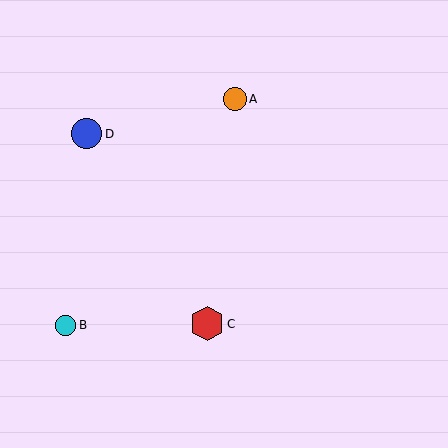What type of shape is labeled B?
Shape B is a cyan circle.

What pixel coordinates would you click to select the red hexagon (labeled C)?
Click at (207, 324) to select the red hexagon C.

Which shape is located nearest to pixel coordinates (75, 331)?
The cyan circle (labeled B) at (66, 325) is nearest to that location.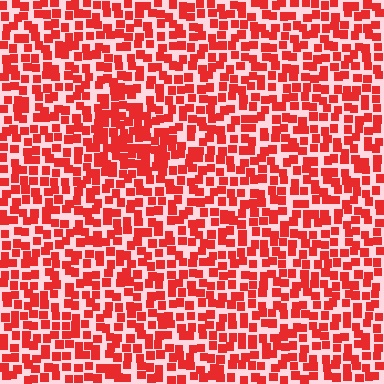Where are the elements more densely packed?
The elements are more densely packed inside the triangle boundary.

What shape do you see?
I see a triangle.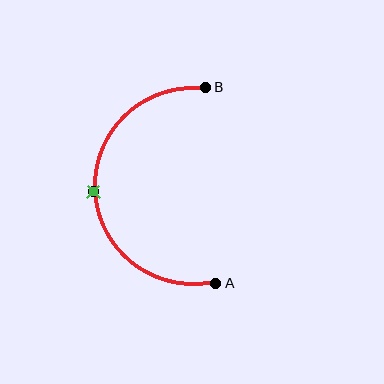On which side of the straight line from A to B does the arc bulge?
The arc bulges to the left of the straight line connecting A and B.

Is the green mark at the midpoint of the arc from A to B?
Yes. The green mark lies on the arc at equal arc-length from both A and B — it is the arc midpoint.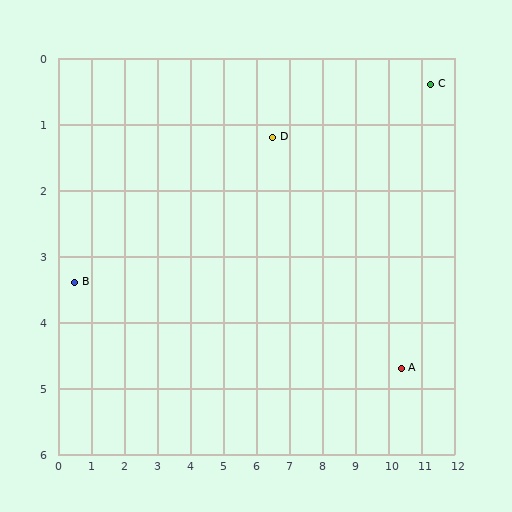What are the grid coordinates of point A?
Point A is at approximately (10.4, 4.7).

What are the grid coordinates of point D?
Point D is at approximately (6.5, 1.2).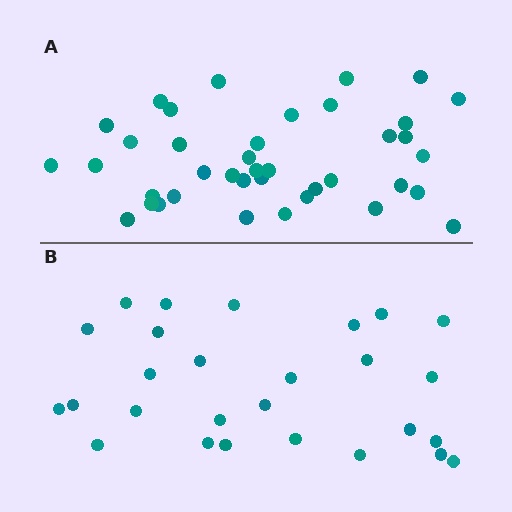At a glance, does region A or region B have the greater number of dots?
Region A (the top region) has more dots.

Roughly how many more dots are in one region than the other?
Region A has roughly 12 or so more dots than region B.